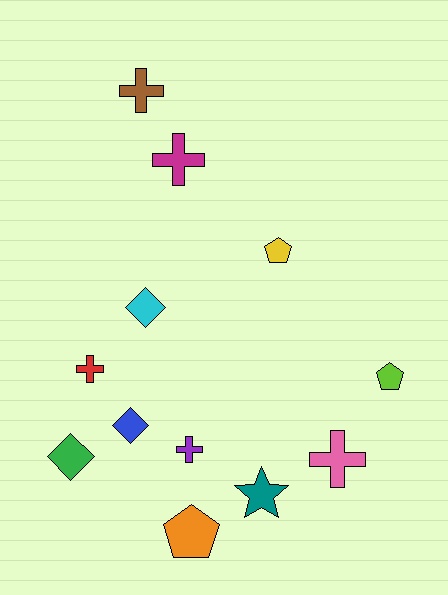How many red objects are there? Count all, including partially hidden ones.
There is 1 red object.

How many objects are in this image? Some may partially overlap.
There are 12 objects.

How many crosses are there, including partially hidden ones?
There are 5 crosses.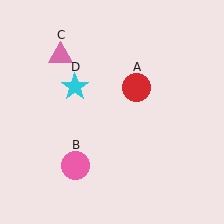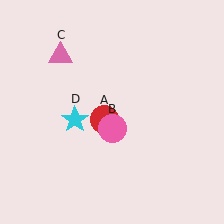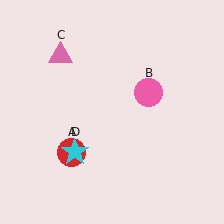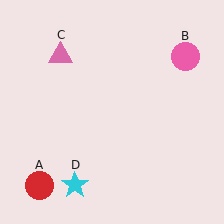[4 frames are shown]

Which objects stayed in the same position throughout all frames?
Pink triangle (object C) remained stationary.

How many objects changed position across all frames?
3 objects changed position: red circle (object A), pink circle (object B), cyan star (object D).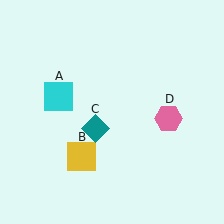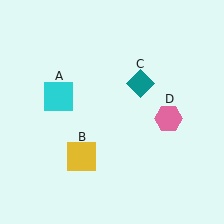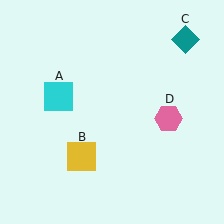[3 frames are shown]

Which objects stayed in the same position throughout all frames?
Cyan square (object A) and yellow square (object B) and pink hexagon (object D) remained stationary.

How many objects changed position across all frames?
1 object changed position: teal diamond (object C).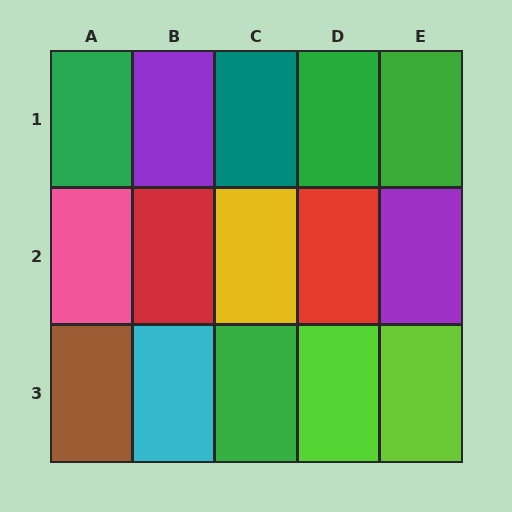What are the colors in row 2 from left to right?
Pink, red, yellow, red, purple.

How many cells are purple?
2 cells are purple.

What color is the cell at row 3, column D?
Lime.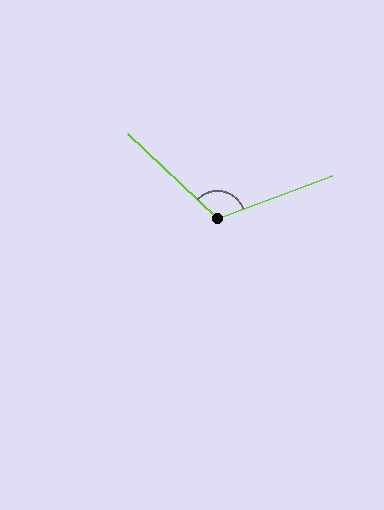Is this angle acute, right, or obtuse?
It is obtuse.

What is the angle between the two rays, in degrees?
Approximately 116 degrees.